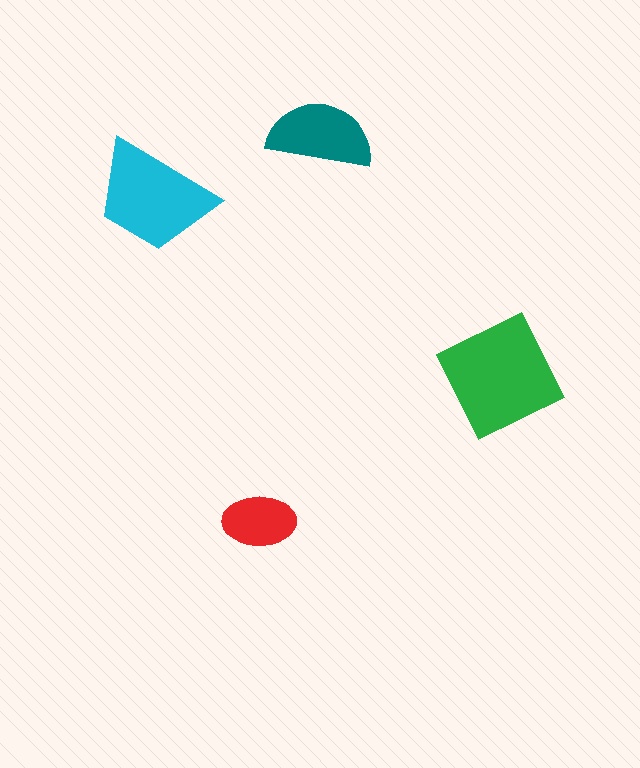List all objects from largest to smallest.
The green square, the cyan trapezoid, the teal semicircle, the red ellipse.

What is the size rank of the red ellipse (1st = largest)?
4th.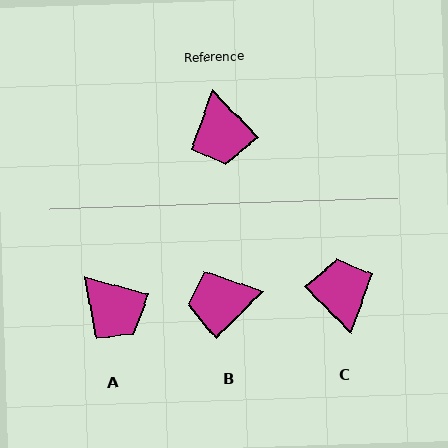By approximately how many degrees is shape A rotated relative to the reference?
Approximately 30 degrees counter-clockwise.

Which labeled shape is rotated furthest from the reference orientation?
C, about 180 degrees away.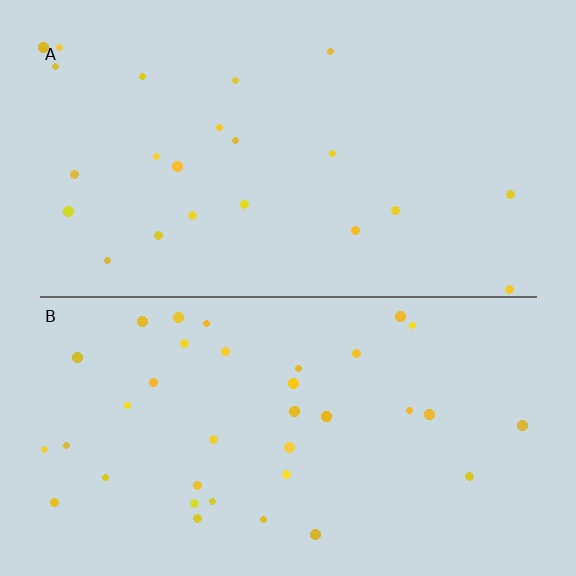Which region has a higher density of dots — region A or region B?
B (the bottom).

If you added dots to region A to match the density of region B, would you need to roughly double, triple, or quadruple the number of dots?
Approximately double.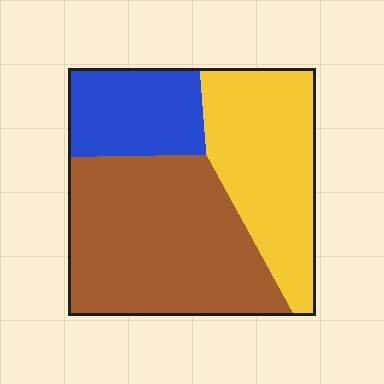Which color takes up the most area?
Brown, at roughly 50%.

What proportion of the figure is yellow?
Yellow covers around 35% of the figure.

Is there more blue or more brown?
Brown.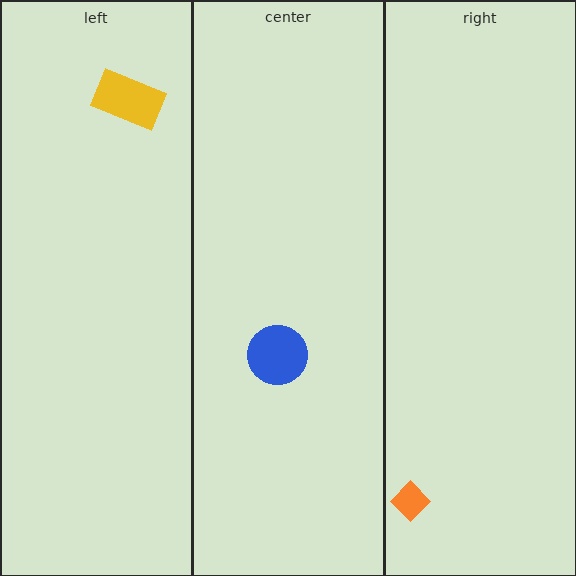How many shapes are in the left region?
1.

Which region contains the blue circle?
The center region.